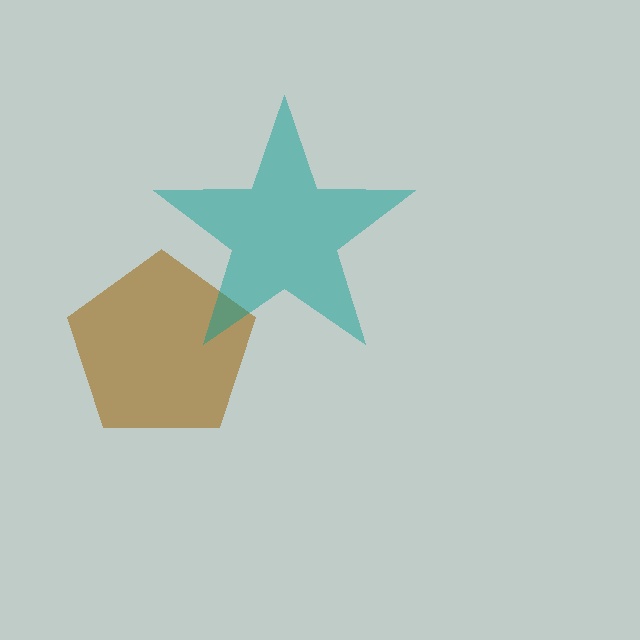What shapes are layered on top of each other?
The layered shapes are: a brown pentagon, a teal star.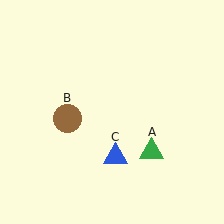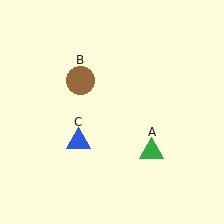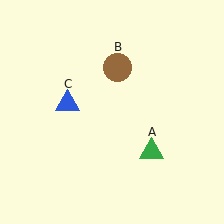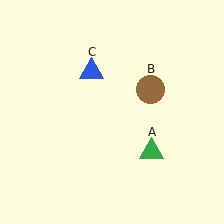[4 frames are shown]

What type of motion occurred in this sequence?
The brown circle (object B), blue triangle (object C) rotated clockwise around the center of the scene.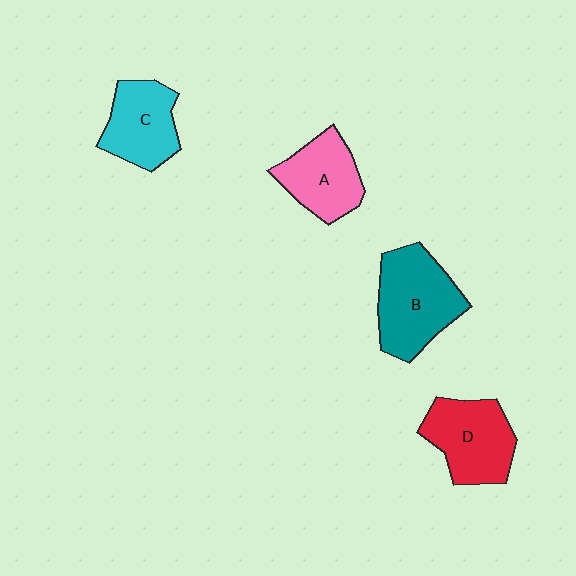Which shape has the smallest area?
Shape A (pink).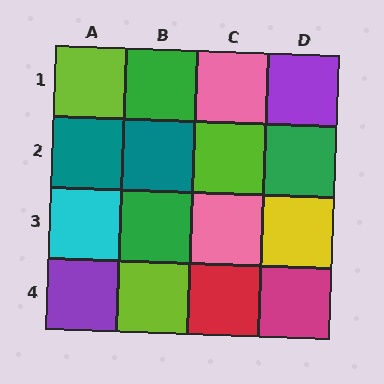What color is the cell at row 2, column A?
Teal.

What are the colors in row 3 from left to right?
Cyan, green, pink, yellow.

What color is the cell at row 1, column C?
Pink.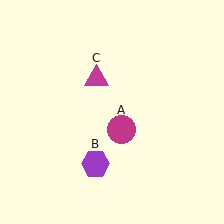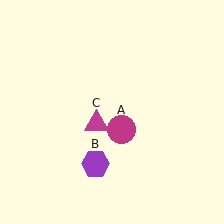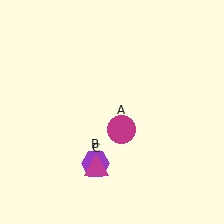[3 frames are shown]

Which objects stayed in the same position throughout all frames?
Magenta circle (object A) and purple hexagon (object B) remained stationary.